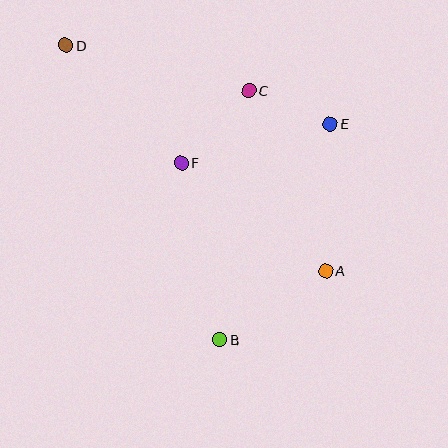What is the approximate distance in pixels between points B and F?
The distance between B and F is approximately 181 pixels.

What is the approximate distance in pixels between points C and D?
The distance between C and D is approximately 189 pixels.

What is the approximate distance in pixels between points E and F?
The distance between E and F is approximately 154 pixels.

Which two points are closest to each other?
Points C and E are closest to each other.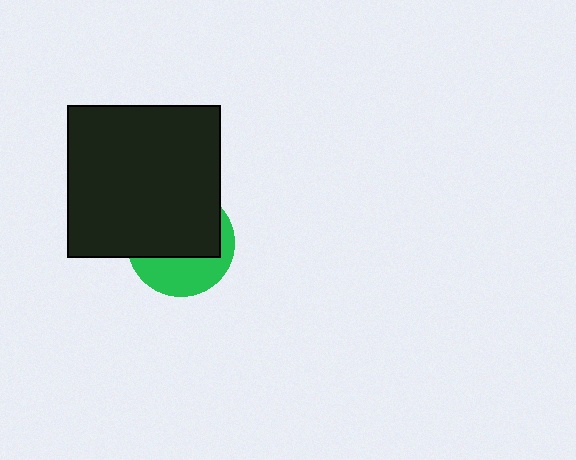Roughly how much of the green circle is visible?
A small part of it is visible (roughly 39%).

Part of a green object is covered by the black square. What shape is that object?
It is a circle.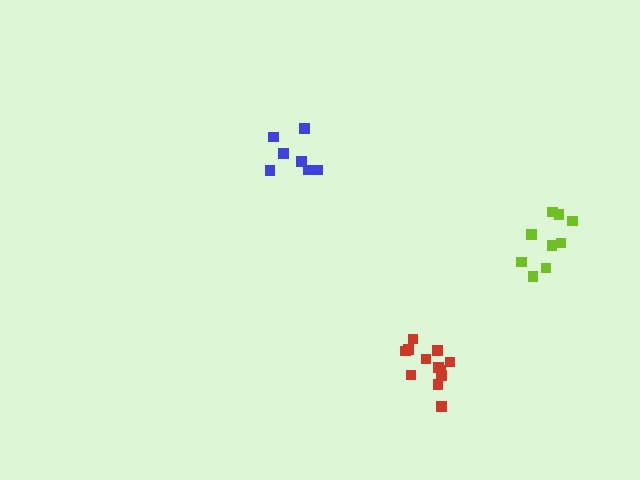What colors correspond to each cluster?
The clusters are colored: lime, blue, red.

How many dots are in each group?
Group 1: 9 dots, Group 2: 7 dots, Group 3: 12 dots (28 total).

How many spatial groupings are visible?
There are 3 spatial groupings.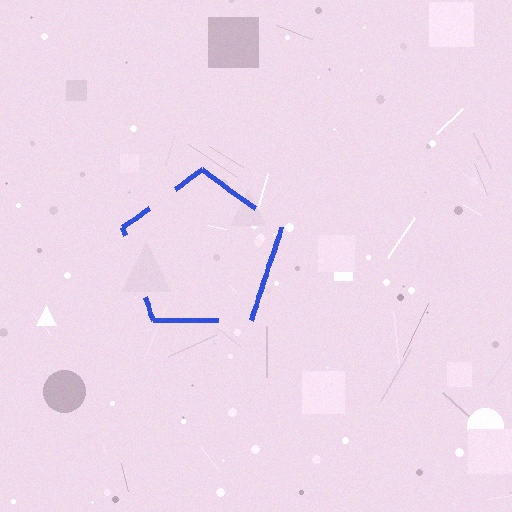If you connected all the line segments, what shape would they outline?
They would outline a pentagon.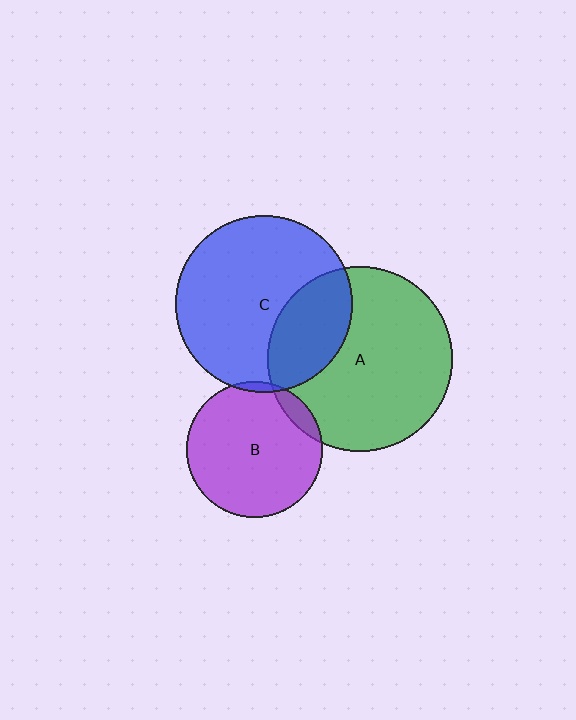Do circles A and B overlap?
Yes.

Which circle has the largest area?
Circle A (green).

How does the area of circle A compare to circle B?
Approximately 1.8 times.